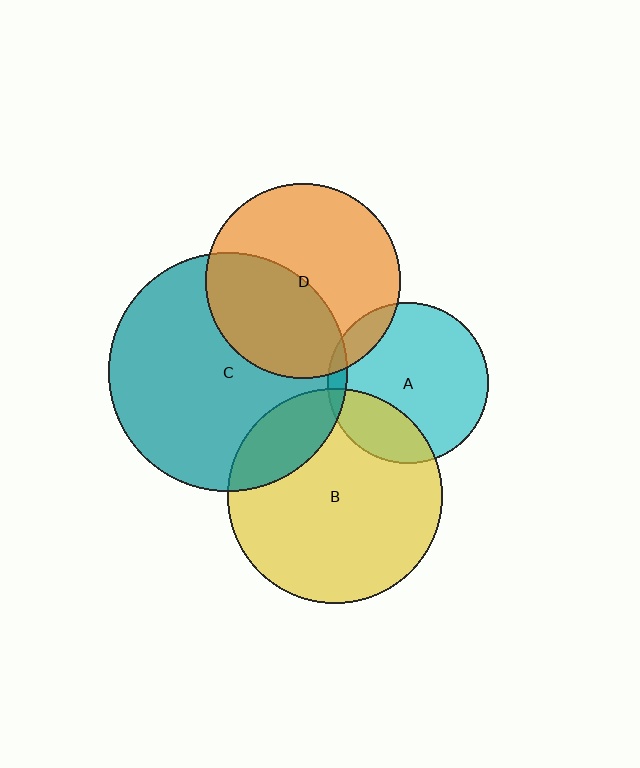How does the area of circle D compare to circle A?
Approximately 1.5 times.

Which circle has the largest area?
Circle C (teal).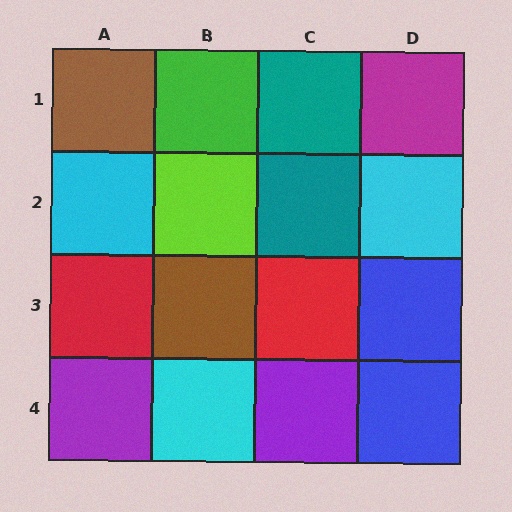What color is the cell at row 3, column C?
Red.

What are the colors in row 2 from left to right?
Cyan, lime, teal, cyan.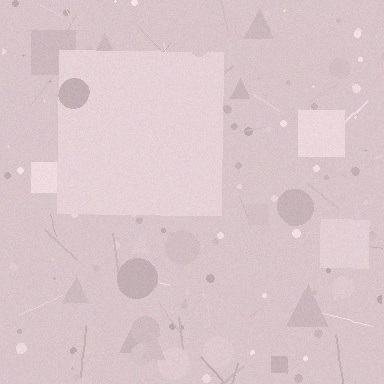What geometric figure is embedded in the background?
A square is embedded in the background.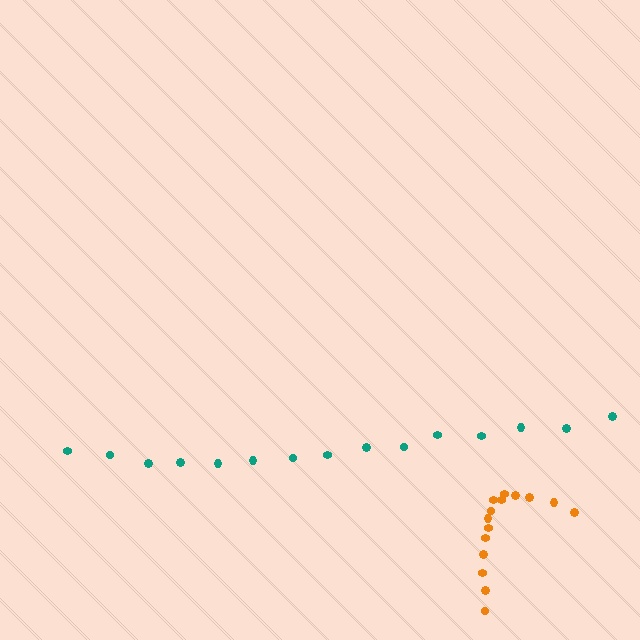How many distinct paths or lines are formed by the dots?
There are 2 distinct paths.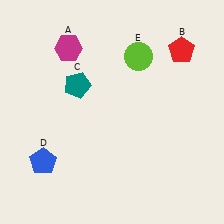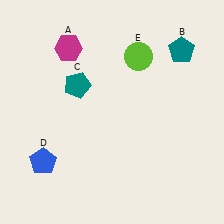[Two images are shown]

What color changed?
The pentagon (B) changed from red in Image 1 to teal in Image 2.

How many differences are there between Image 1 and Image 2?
There is 1 difference between the two images.